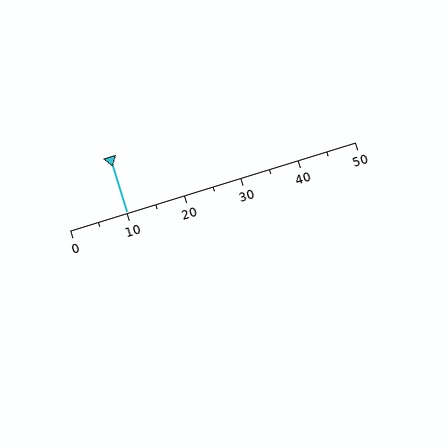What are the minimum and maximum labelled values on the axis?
The axis runs from 0 to 50.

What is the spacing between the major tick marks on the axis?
The major ticks are spaced 10 apart.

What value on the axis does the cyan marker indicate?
The marker indicates approximately 10.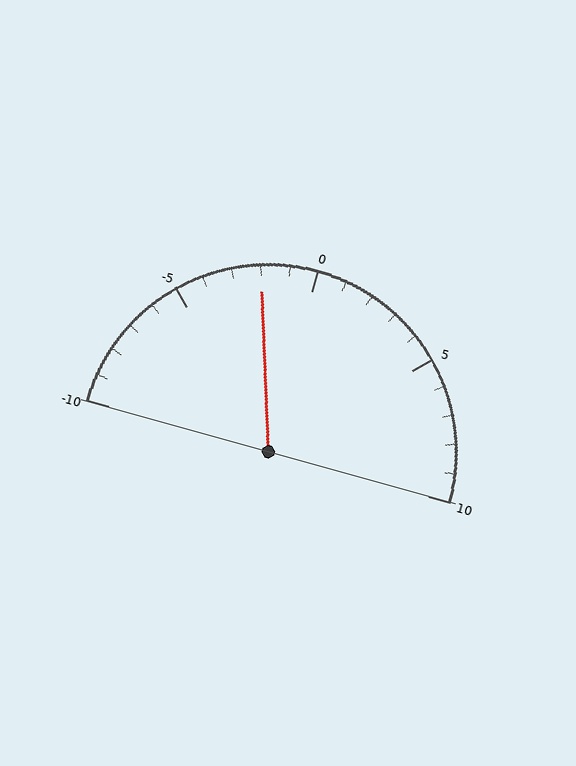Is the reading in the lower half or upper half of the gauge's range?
The reading is in the lower half of the range (-10 to 10).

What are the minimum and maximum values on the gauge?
The gauge ranges from -10 to 10.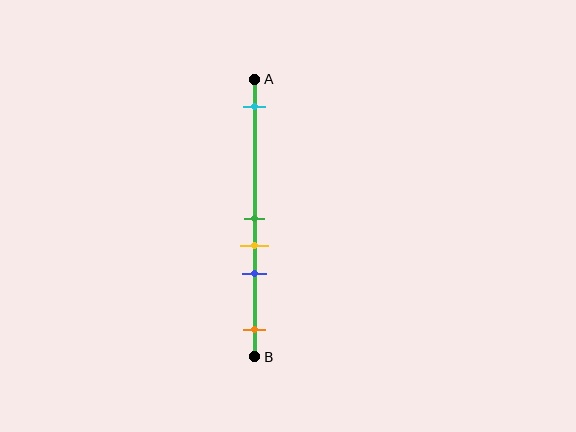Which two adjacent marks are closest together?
The green and yellow marks are the closest adjacent pair.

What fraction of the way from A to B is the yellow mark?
The yellow mark is approximately 60% (0.6) of the way from A to B.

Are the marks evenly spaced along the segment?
No, the marks are not evenly spaced.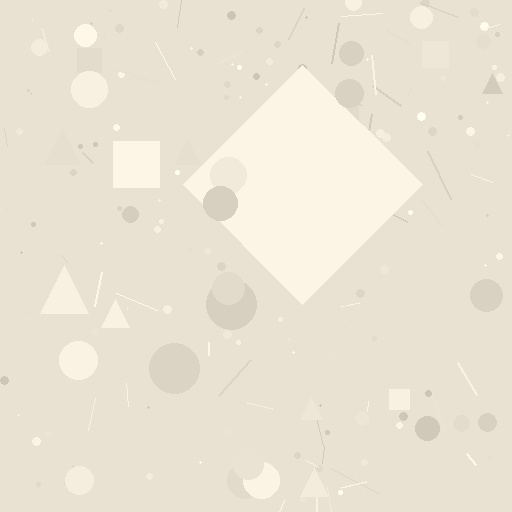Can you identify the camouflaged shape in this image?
The camouflaged shape is a diamond.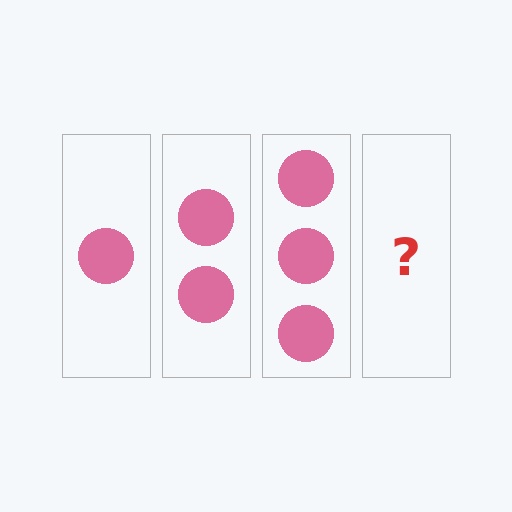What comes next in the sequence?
The next element should be 4 circles.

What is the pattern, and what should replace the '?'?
The pattern is that each step adds one more circle. The '?' should be 4 circles.